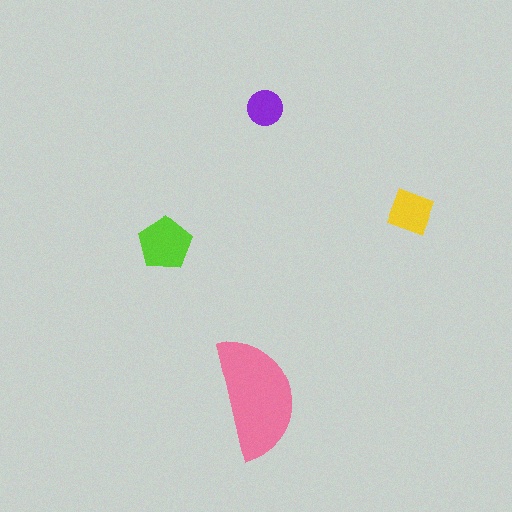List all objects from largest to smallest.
The pink semicircle, the lime pentagon, the yellow diamond, the purple circle.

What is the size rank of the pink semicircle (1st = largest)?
1st.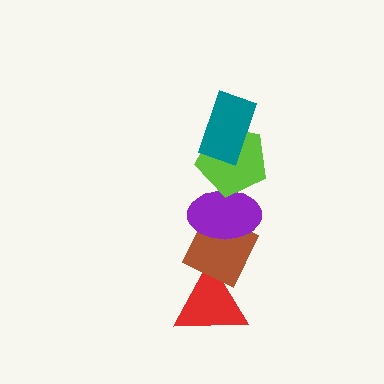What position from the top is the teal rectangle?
The teal rectangle is 1st from the top.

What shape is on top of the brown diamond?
The purple ellipse is on top of the brown diamond.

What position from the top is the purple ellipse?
The purple ellipse is 3rd from the top.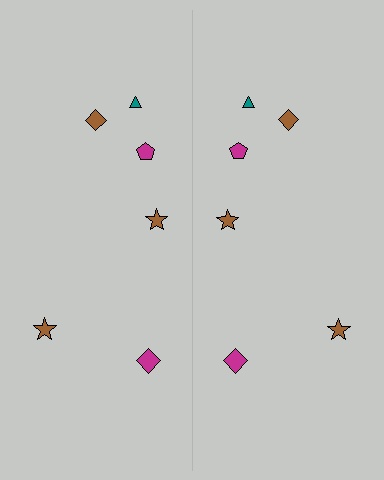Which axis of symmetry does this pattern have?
The pattern has a vertical axis of symmetry running through the center of the image.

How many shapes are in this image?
There are 12 shapes in this image.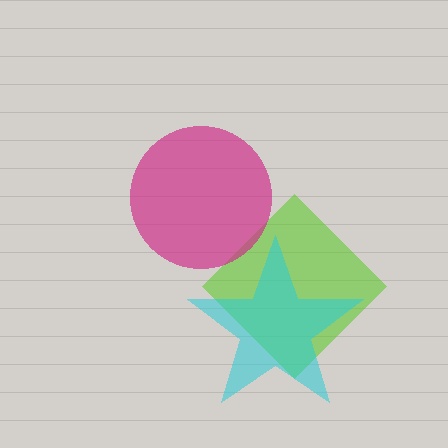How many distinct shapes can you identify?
There are 3 distinct shapes: a lime diamond, a magenta circle, a cyan star.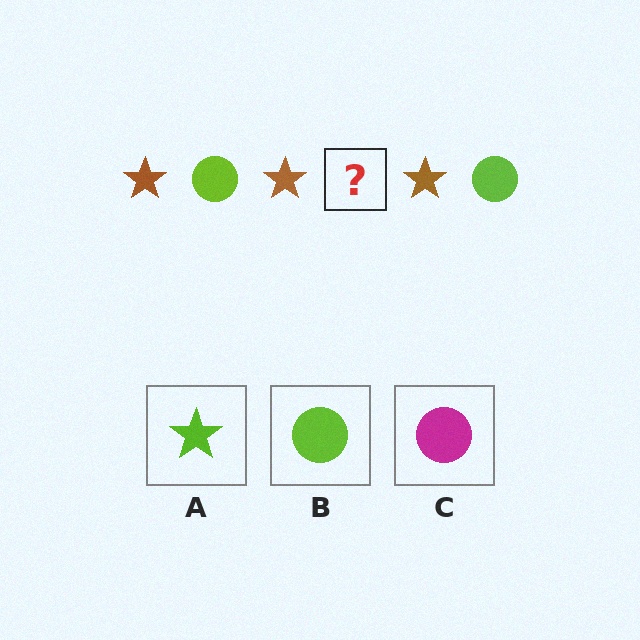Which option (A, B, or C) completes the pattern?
B.